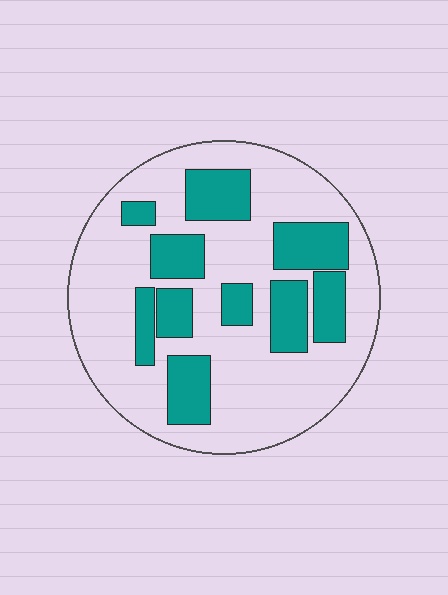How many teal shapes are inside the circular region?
10.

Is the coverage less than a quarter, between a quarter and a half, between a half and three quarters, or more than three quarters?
Between a quarter and a half.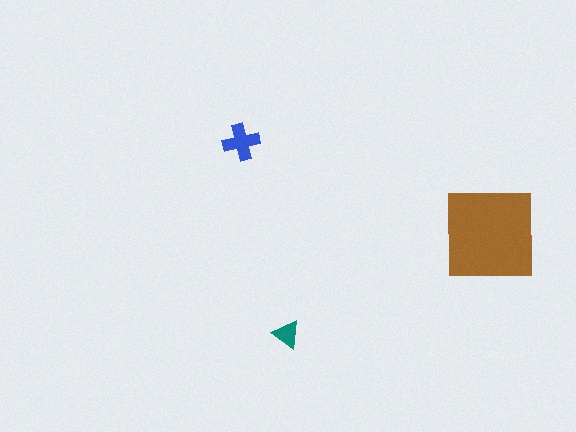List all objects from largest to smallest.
The brown square, the blue cross, the teal triangle.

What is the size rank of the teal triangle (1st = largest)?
3rd.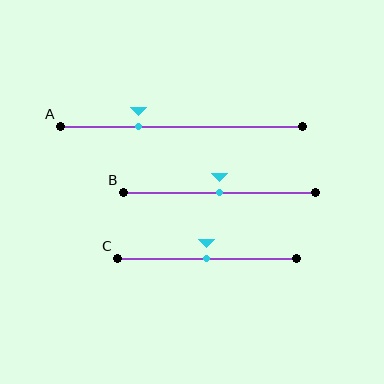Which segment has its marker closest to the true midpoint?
Segment B has its marker closest to the true midpoint.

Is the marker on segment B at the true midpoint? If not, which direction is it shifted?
Yes, the marker on segment B is at the true midpoint.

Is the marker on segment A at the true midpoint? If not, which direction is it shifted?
No, the marker on segment A is shifted to the left by about 17% of the segment length.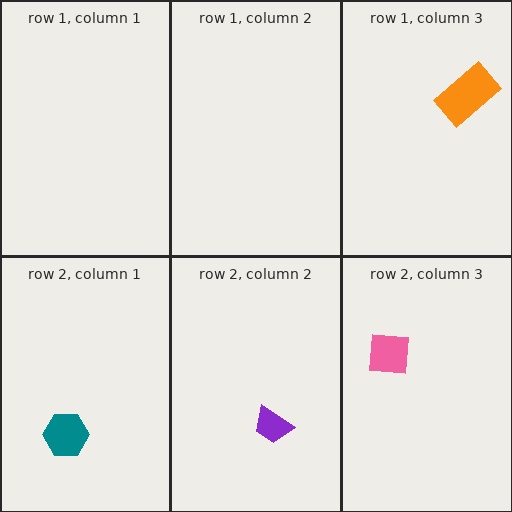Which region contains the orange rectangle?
The row 1, column 3 region.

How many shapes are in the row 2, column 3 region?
1.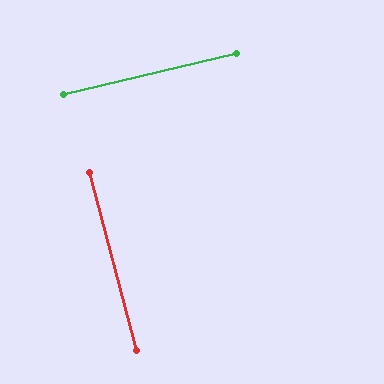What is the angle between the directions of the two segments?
Approximately 89 degrees.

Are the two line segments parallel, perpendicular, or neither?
Perpendicular — they meet at approximately 89°.